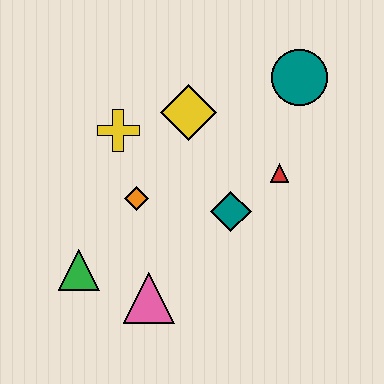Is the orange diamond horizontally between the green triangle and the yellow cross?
No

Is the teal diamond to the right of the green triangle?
Yes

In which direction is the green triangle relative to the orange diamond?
The green triangle is below the orange diamond.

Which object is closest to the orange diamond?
The yellow cross is closest to the orange diamond.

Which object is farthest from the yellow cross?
The teal circle is farthest from the yellow cross.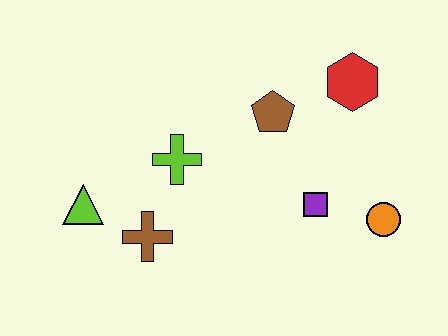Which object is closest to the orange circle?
The purple square is closest to the orange circle.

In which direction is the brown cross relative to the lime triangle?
The brown cross is to the right of the lime triangle.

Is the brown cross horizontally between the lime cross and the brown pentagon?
No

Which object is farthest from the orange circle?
The lime triangle is farthest from the orange circle.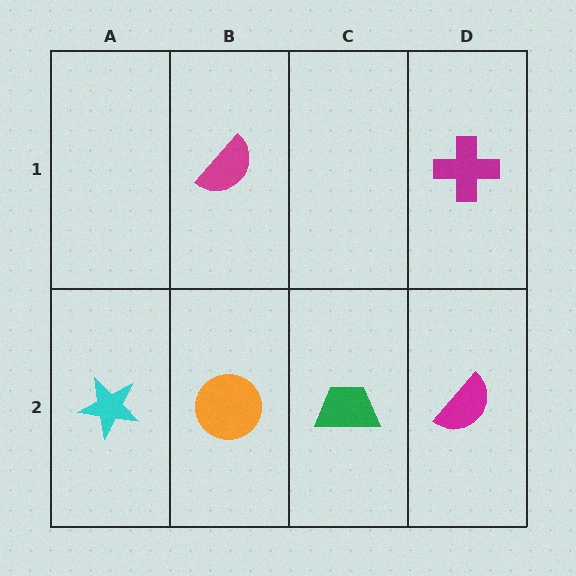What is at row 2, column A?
A cyan star.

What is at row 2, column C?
A green trapezoid.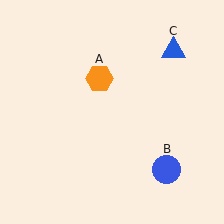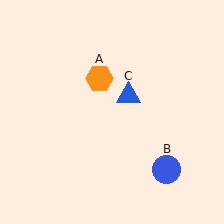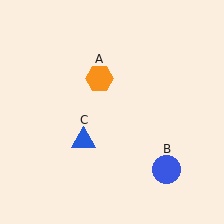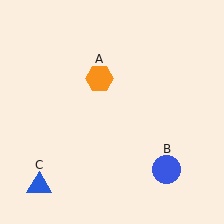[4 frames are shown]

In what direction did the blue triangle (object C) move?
The blue triangle (object C) moved down and to the left.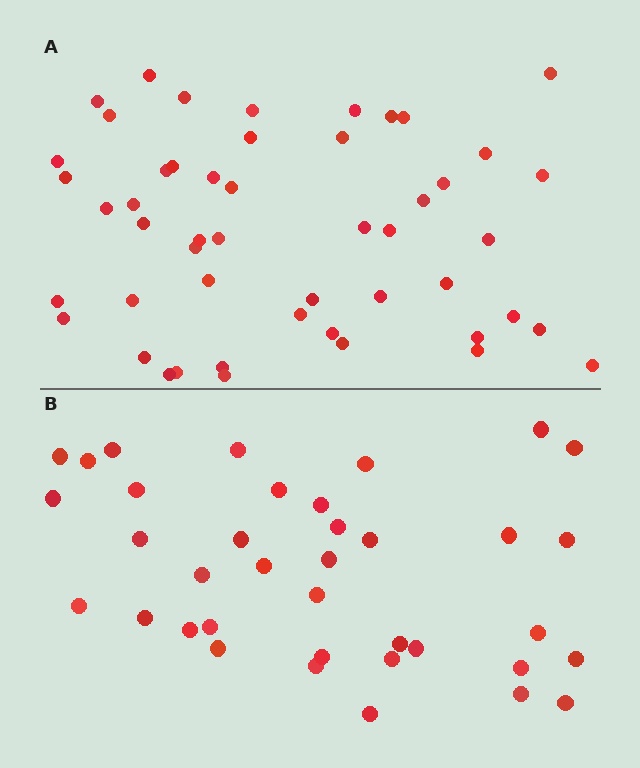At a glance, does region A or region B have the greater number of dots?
Region A (the top region) has more dots.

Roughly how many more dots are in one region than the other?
Region A has approximately 15 more dots than region B.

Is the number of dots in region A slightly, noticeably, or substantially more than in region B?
Region A has noticeably more, but not dramatically so. The ratio is roughly 1.4 to 1.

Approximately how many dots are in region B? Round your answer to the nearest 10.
About 40 dots. (The exact count is 37, which rounds to 40.)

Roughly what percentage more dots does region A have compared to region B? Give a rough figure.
About 35% more.